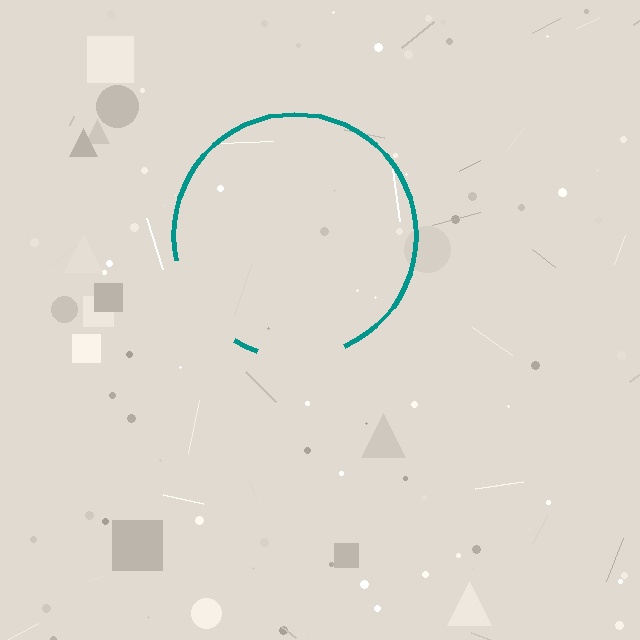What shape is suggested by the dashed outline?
The dashed outline suggests a circle.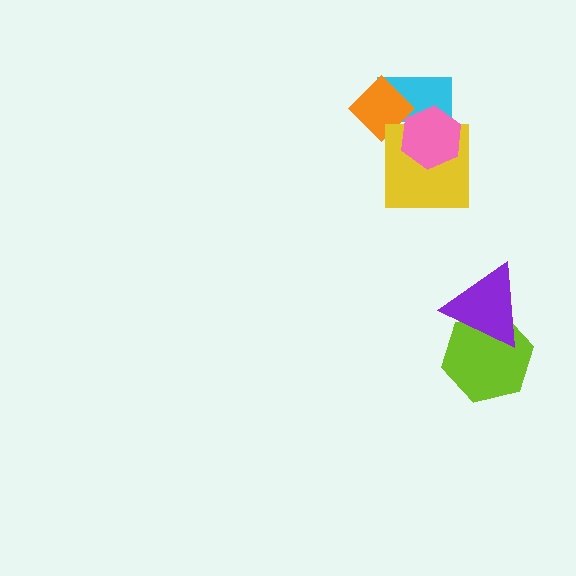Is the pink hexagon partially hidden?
No, no other shape covers it.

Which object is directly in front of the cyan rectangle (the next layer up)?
The orange diamond is directly in front of the cyan rectangle.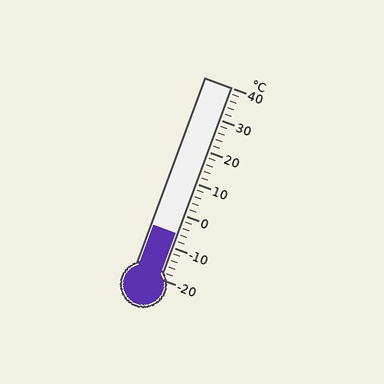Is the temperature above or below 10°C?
The temperature is below 10°C.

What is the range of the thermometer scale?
The thermometer scale ranges from -20°C to 40°C.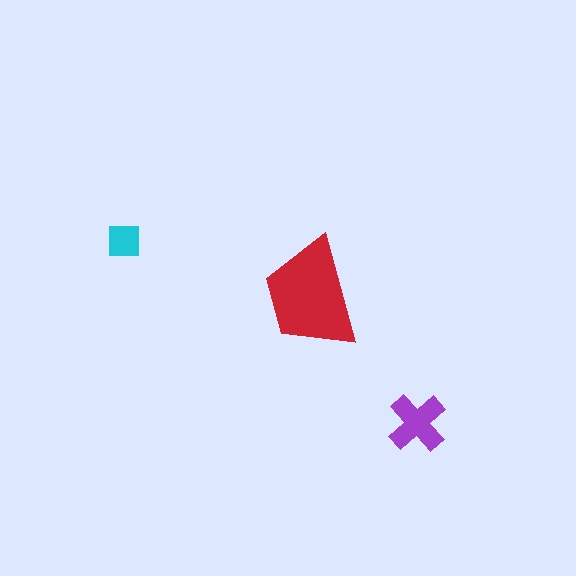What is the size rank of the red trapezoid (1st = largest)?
1st.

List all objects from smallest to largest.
The cyan square, the purple cross, the red trapezoid.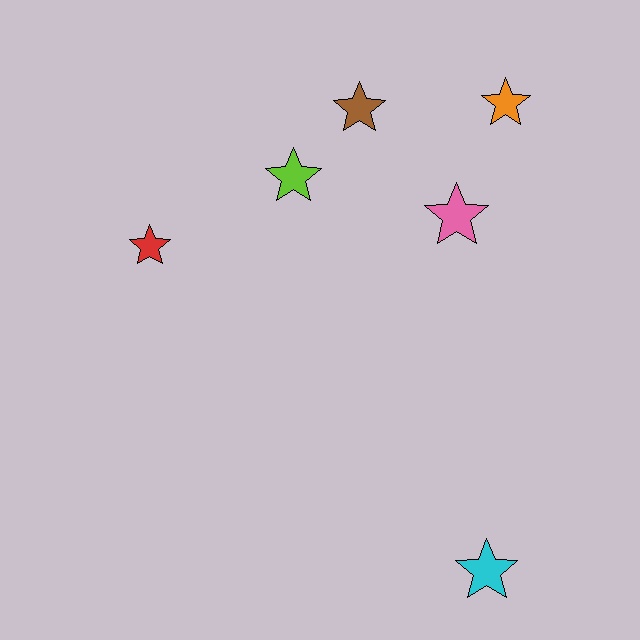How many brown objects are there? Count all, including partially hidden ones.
There is 1 brown object.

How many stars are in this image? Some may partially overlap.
There are 6 stars.